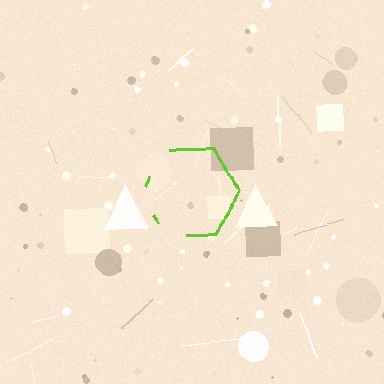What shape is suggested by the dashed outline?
The dashed outline suggests a hexagon.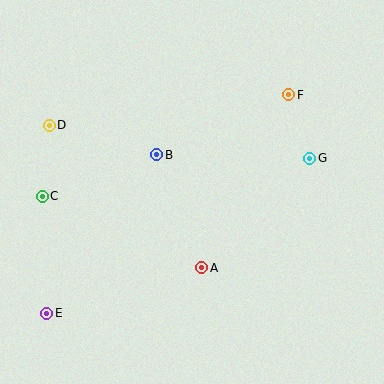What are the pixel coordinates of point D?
Point D is at (49, 125).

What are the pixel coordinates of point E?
Point E is at (47, 313).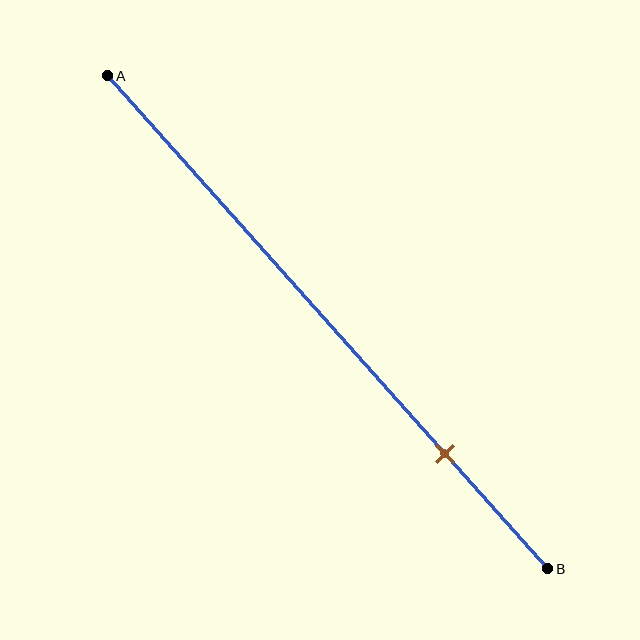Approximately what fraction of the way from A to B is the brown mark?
The brown mark is approximately 75% of the way from A to B.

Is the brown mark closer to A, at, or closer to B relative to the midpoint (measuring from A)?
The brown mark is closer to point B than the midpoint of segment AB.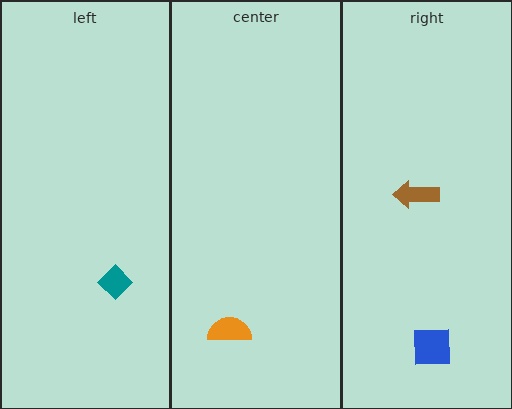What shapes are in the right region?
The blue square, the brown arrow.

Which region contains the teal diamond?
The left region.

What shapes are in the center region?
The orange semicircle.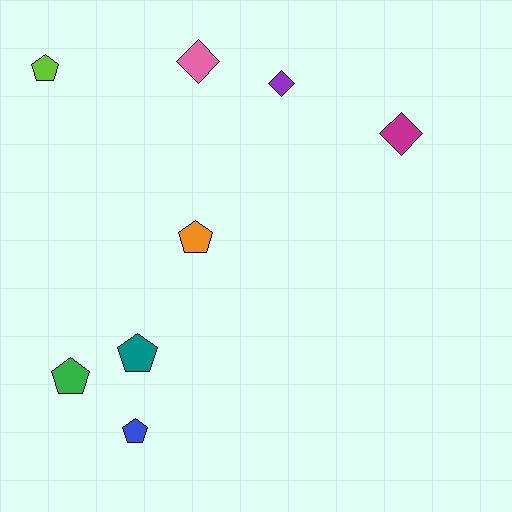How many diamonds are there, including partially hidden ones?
There are 3 diamonds.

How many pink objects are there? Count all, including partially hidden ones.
There is 1 pink object.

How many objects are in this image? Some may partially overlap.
There are 8 objects.